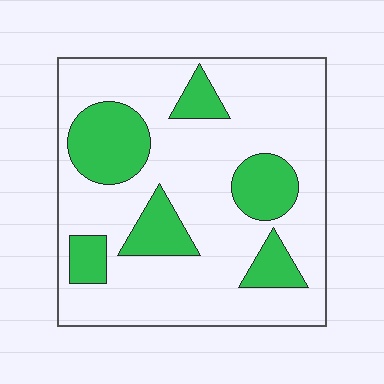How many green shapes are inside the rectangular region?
6.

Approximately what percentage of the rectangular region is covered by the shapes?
Approximately 25%.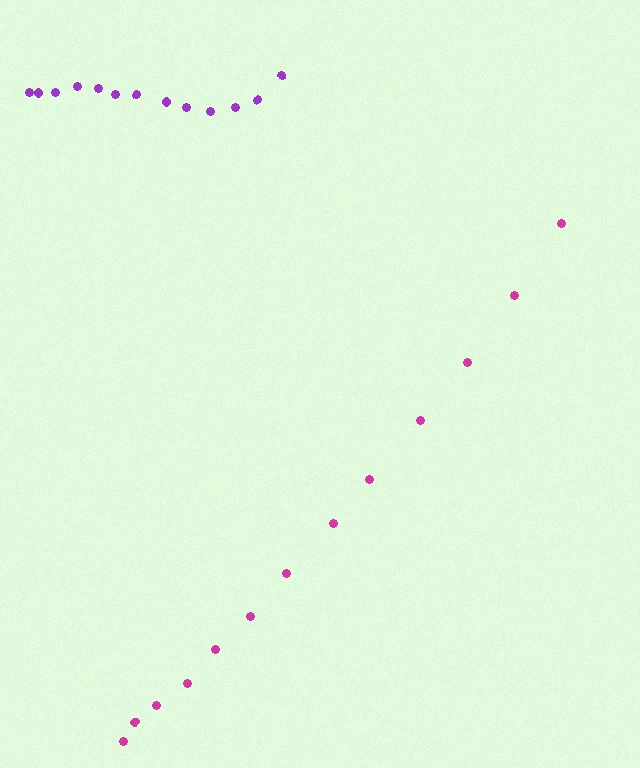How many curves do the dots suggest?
There are 2 distinct paths.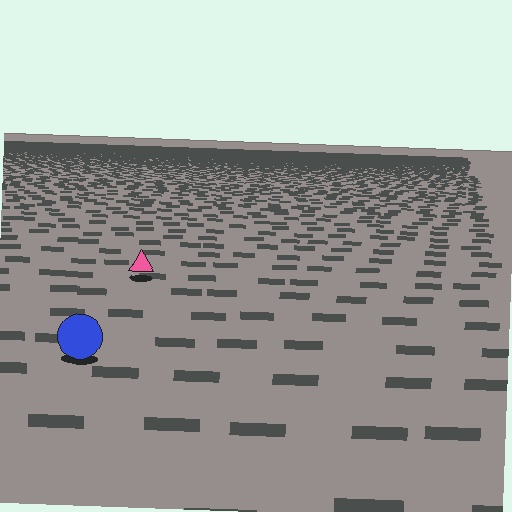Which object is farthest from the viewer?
The pink triangle is farthest from the viewer. It appears smaller and the ground texture around it is denser.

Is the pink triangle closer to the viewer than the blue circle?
No. The blue circle is closer — you can tell from the texture gradient: the ground texture is coarser near it.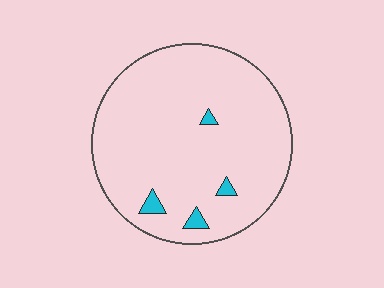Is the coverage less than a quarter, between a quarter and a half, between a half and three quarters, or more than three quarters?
Less than a quarter.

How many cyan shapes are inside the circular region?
4.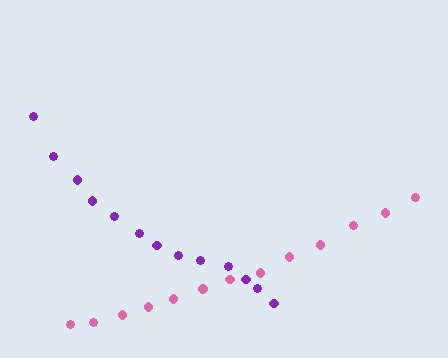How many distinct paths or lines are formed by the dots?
There are 2 distinct paths.